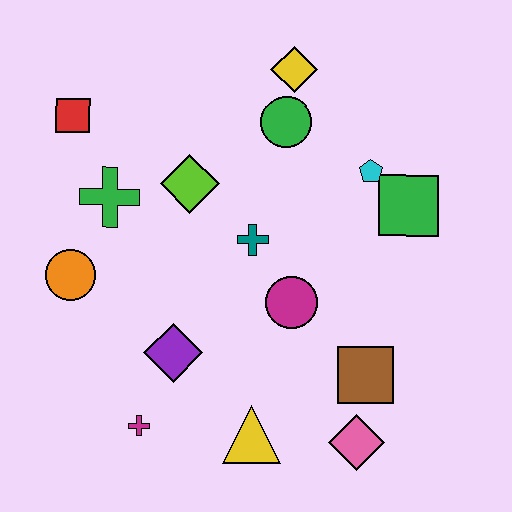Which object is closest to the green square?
The cyan pentagon is closest to the green square.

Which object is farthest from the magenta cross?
The yellow diamond is farthest from the magenta cross.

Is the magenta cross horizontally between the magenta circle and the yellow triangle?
No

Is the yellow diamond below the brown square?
No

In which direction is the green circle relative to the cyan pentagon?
The green circle is to the left of the cyan pentagon.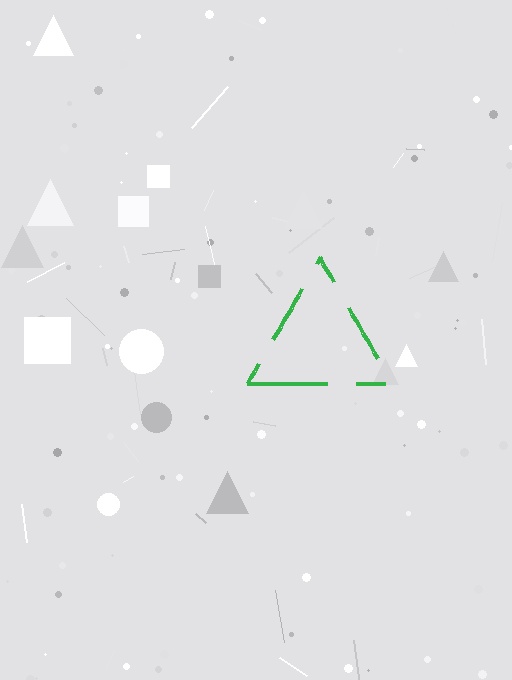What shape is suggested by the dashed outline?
The dashed outline suggests a triangle.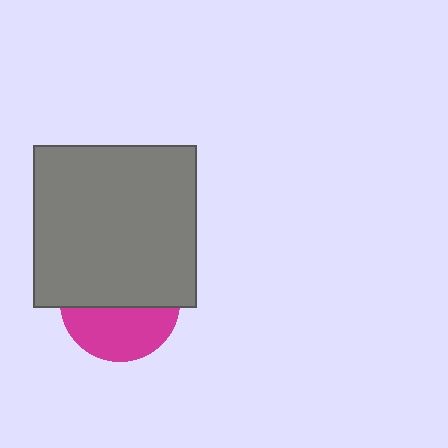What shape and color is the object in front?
The object in front is a gray square.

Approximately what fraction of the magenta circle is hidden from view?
Roughly 56% of the magenta circle is hidden behind the gray square.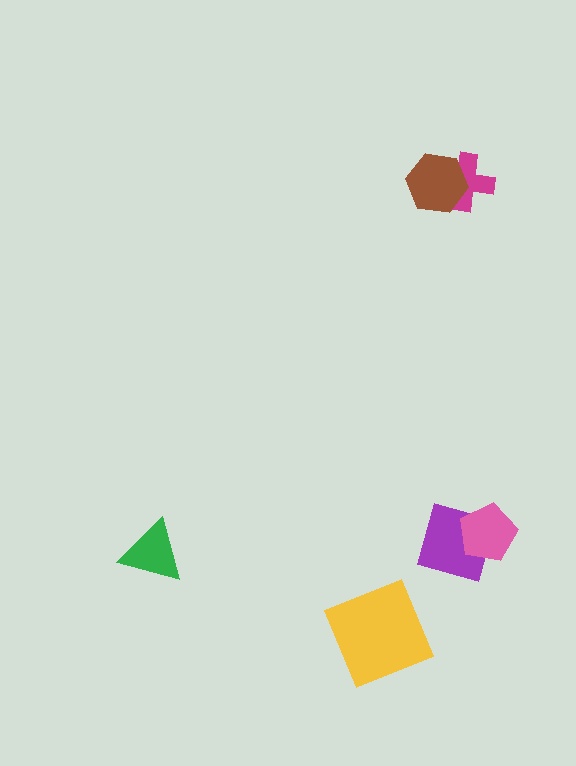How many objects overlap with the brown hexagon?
1 object overlaps with the brown hexagon.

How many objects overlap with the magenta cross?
1 object overlaps with the magenta cross.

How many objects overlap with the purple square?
1 object overlaps with the purple square.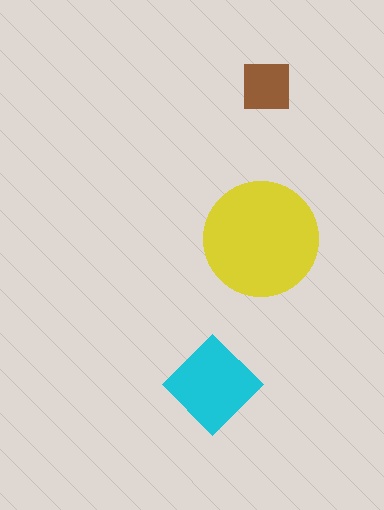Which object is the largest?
The yellow circle.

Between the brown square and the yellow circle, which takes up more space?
The yellow circle.